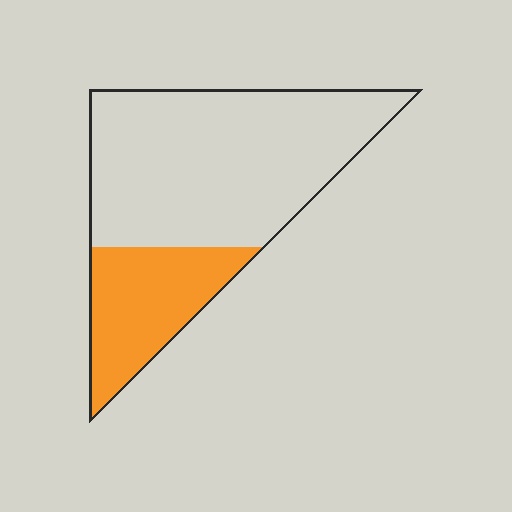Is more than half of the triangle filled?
No.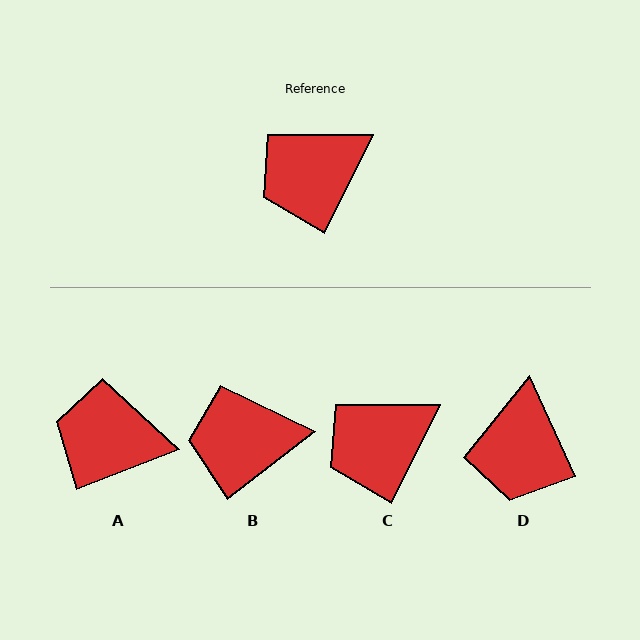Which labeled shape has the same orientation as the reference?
C.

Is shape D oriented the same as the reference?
No, it is off by about 51 degrees.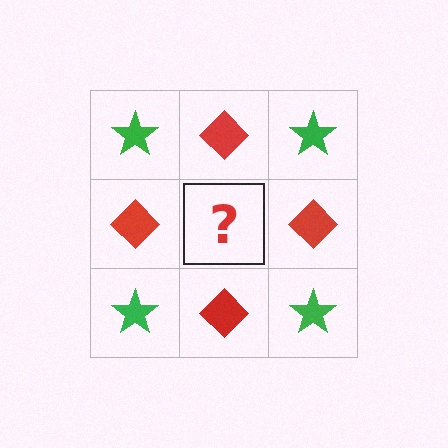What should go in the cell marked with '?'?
The missing cell should contain a green star.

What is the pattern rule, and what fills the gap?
The rule is that it alternates green star and red diamond in a checkerboard pattern. The gap should be filled with a green star.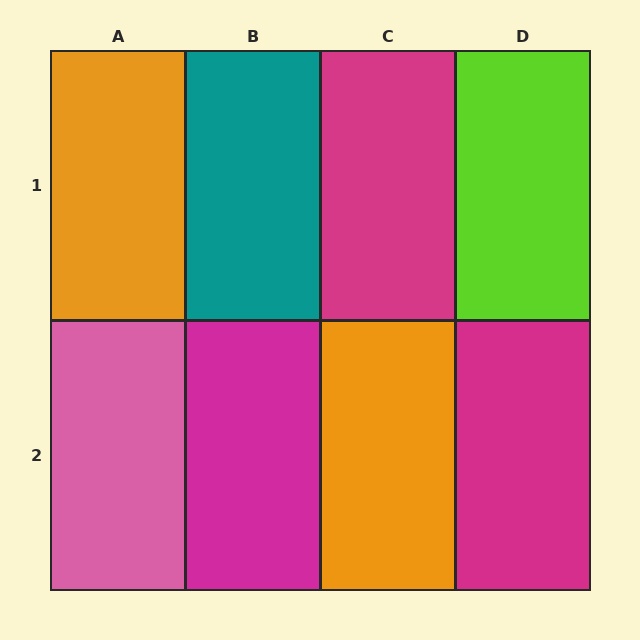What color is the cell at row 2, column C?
Orange.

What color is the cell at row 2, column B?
Magenta.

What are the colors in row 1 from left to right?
Orange, teal, magenta, lime.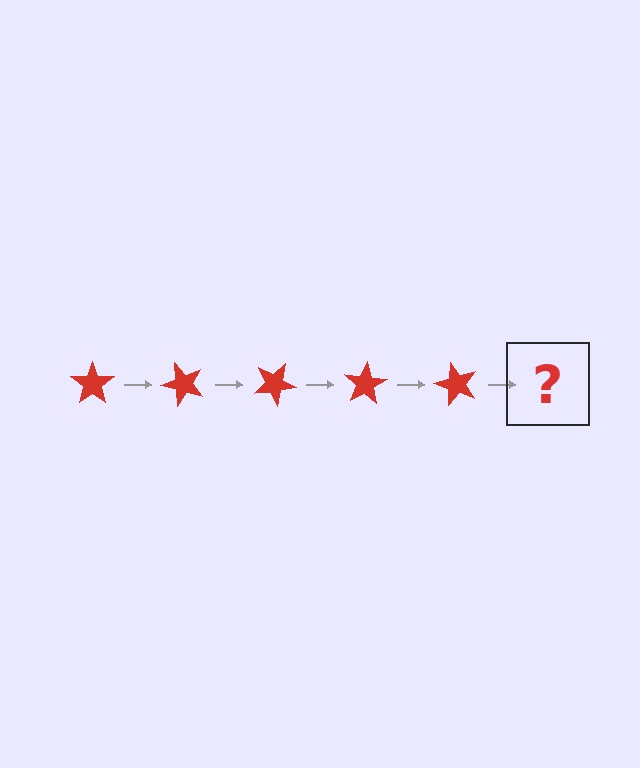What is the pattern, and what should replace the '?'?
The pattern is that the star rotates 50 degrees each step. The '?' should be a red star rotated 250 degrees.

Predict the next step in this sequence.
The next step is a red star rotated 250 degrees.